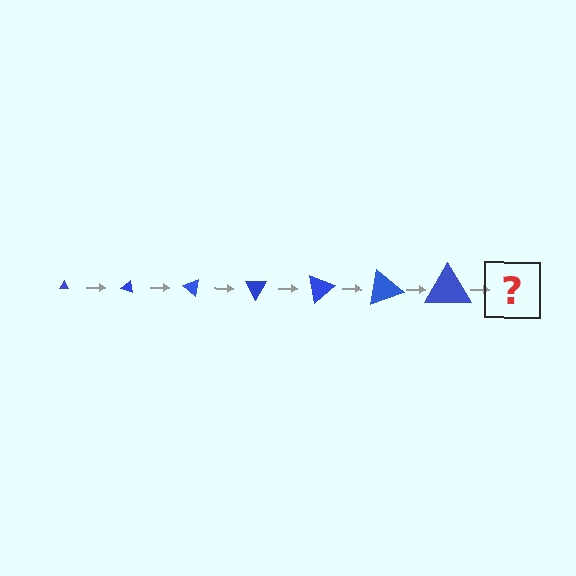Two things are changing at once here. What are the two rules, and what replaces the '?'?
The two rules are that the triangle grows larger each step and it rotates 20 degrees each step. The '?' should be a triangle, larger than the previous one and rotated 140 degrees from the start.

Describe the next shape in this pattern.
It should be a triangle, larger than the previous one and rotated 140 degrees from the start.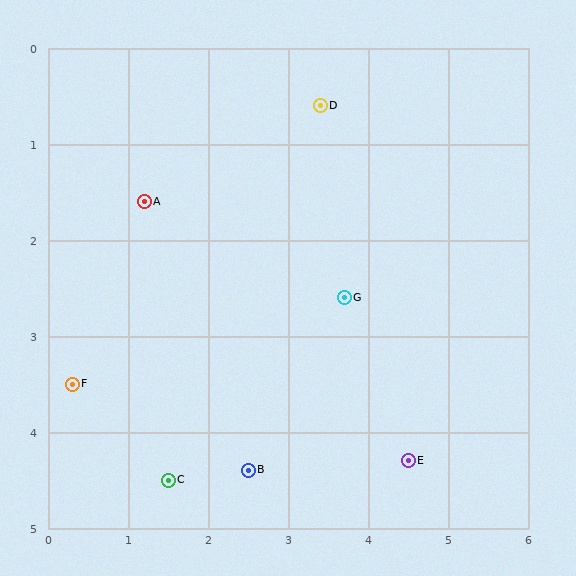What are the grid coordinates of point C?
Point C is at approximately (1.5, 4.5).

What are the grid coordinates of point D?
Point D is at approximately (3.4, 0.6).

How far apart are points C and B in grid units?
Points C and B are about 1.0 grid units apart.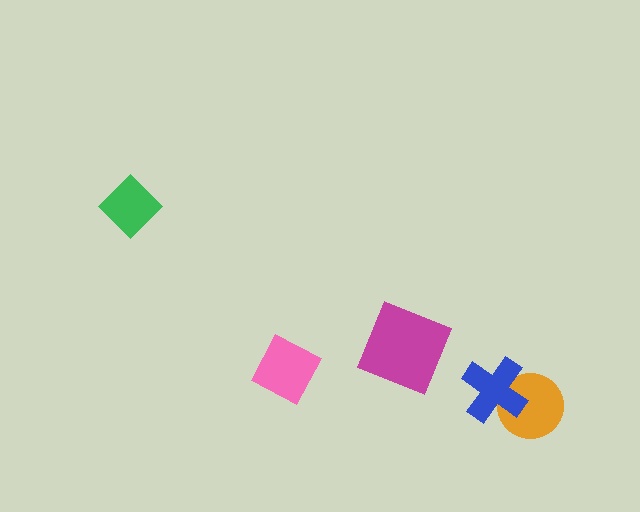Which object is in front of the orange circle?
The blue cross is in front of the orange circle.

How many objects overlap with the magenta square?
0 objects overlap with the magenta square.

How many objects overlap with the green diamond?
0 objects overlap with the green diamond.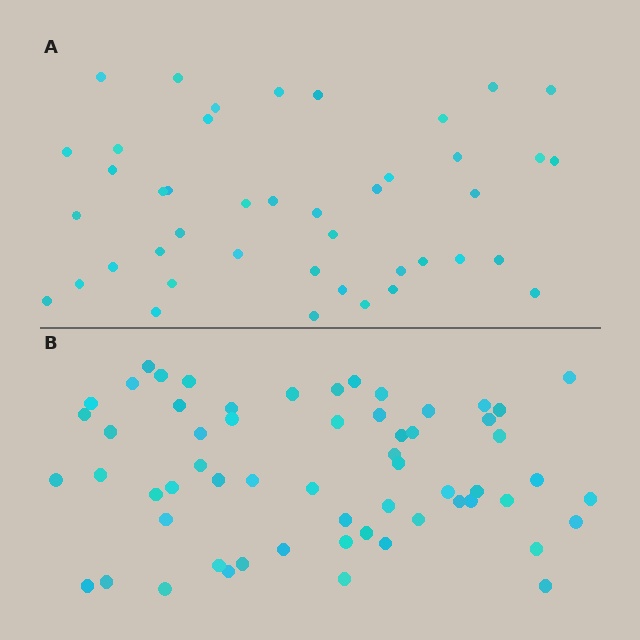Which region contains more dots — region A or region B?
Region B (the bottom region) has more dots.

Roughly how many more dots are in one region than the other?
Region B has approximately 15 more dots than region A.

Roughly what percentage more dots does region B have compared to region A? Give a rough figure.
About 40% more.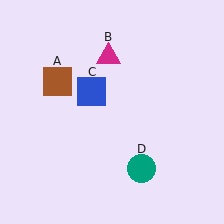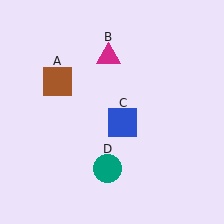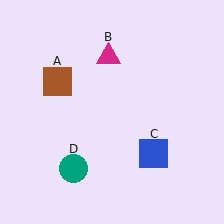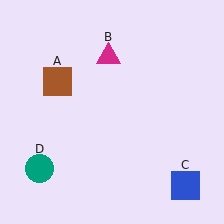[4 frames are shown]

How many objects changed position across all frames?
2 objects changed position: blue square (object C), teal circle (object D).